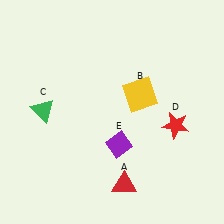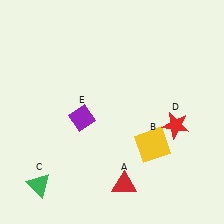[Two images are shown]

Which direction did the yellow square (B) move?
The yellow square (B) moved down.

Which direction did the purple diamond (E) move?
The purple diamond (E) moved left.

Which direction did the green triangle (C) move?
The green triangle (C) moved down.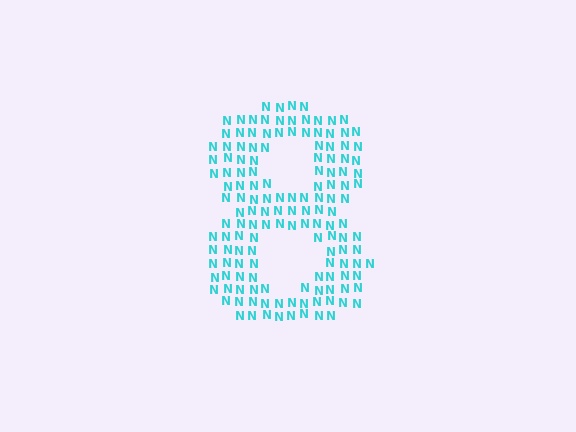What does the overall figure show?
The overall figure shows the digit 8.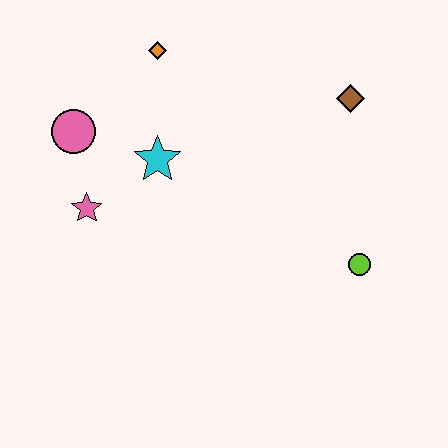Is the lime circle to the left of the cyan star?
No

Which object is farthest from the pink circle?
The lime circle is farthest from the pink circle.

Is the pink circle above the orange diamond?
No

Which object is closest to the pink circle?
The pink star is closest to the pink circle.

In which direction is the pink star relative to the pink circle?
The pink star is below the pink circle.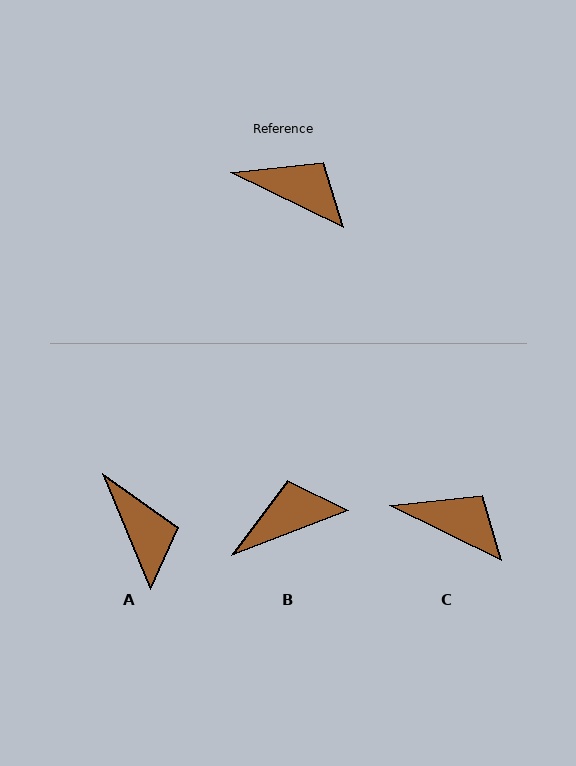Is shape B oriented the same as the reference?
No, it is off by about 47 degrees.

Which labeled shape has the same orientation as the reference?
C.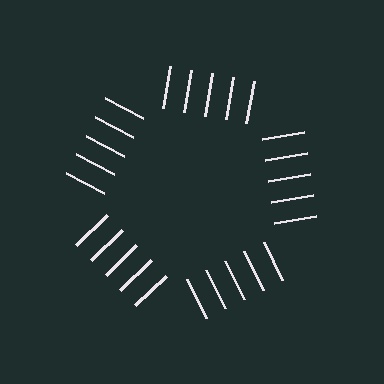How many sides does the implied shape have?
5 sides — the line-ends trace a pentagon.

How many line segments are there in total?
25 — 5 along each of the 5 edges.